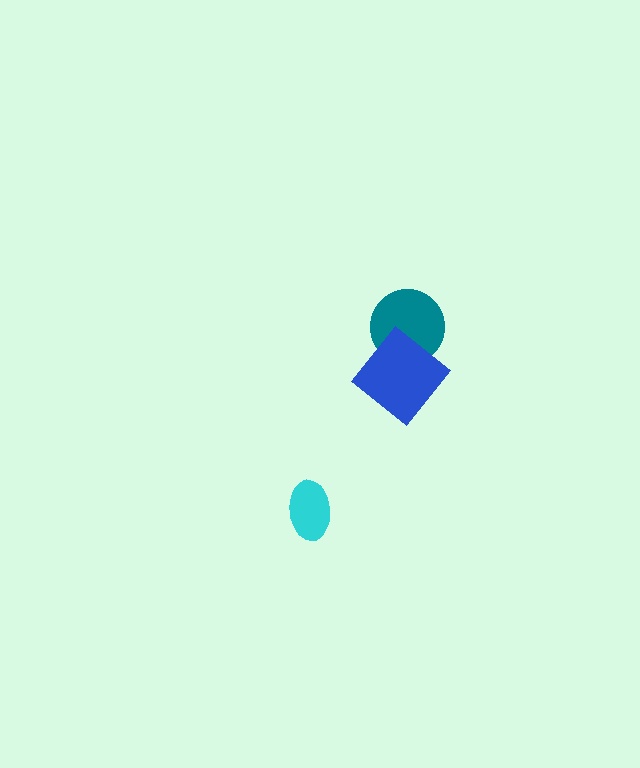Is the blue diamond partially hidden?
No, no other shape covers it.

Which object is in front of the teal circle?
The blue diamond is in front of the teal circle.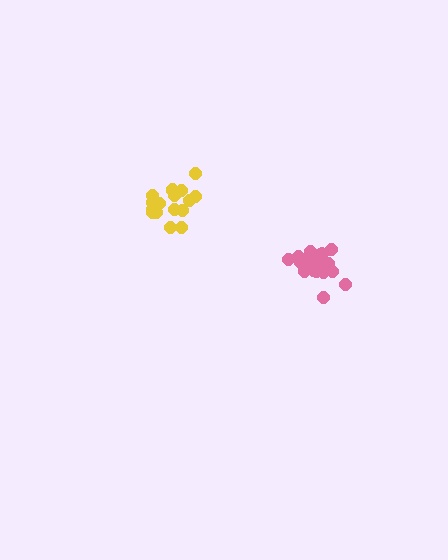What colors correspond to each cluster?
The clusters are colored: yellow, pink.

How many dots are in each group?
Group 1: 17 dots, Group 2: 18 dots (35 total).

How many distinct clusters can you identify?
There are 2 distinct clusters.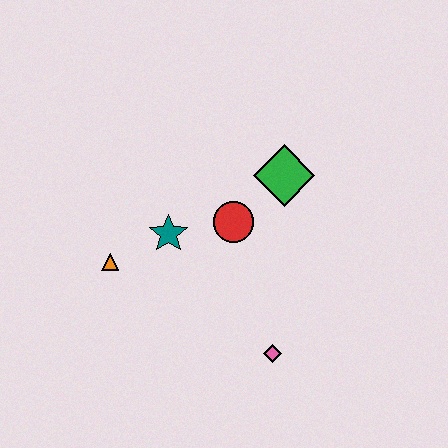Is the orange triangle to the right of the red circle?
No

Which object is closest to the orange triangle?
The teal star is closest to the orange triangle.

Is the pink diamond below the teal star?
Yes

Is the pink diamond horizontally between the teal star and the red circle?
No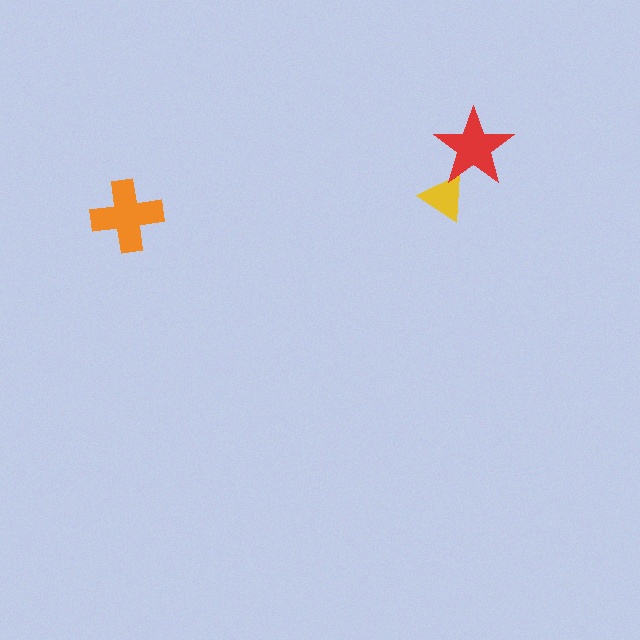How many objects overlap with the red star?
1 object overlaps with the red star.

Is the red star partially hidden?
No, no other shape covers it.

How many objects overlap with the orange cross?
0 objects overlap with the orange cross.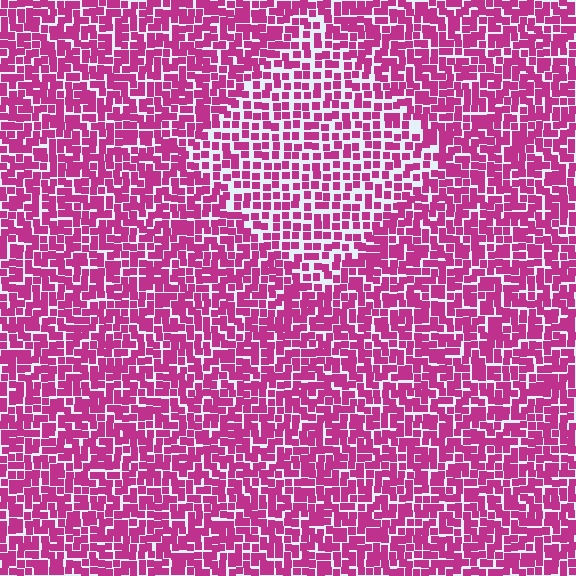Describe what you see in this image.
The image contains small magenta elements arranged at two different densities. A diamond-shaped region is visible where the elements are less densely packed than the surrounding area.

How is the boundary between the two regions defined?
The boundary is defined by a change in element density (approximately 1.5x ratio). All elements are the same color, size, and shape.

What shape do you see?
I see a diamond.